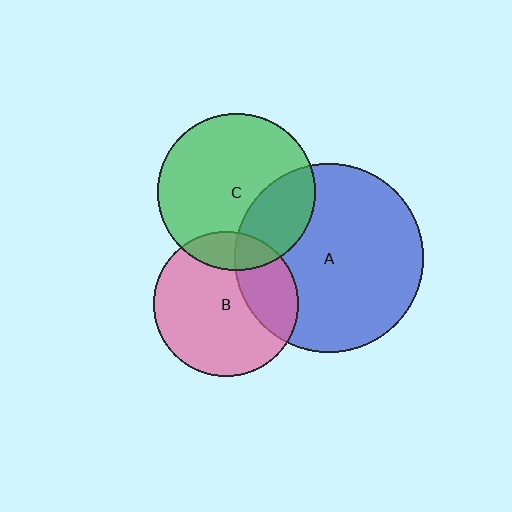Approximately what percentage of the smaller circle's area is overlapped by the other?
Approximately 15%.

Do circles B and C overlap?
Yes.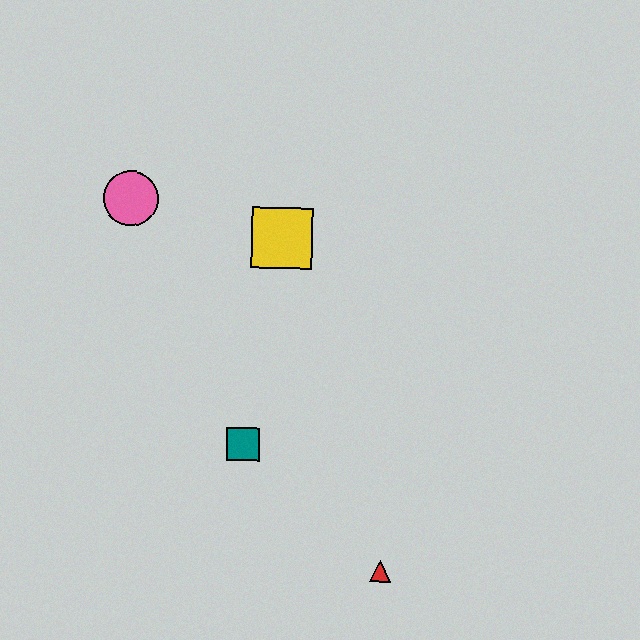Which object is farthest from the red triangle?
The pink circle is farthest from the red triangle.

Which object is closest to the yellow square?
The pink circle is closest to the yellow square.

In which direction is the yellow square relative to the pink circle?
The yellow square is to the right of the pink circle.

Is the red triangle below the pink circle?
Yes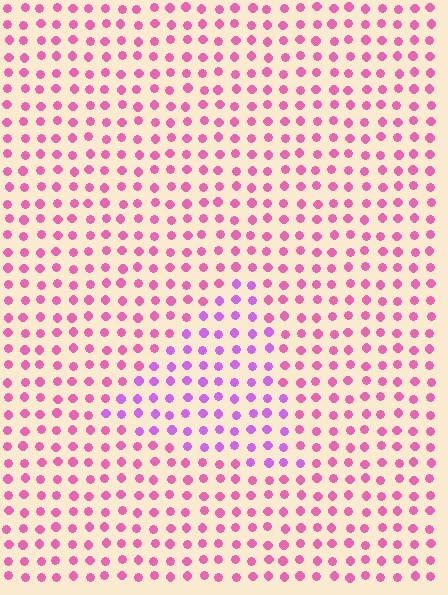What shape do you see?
I see a triangle.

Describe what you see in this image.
The image is filled with small pink elements in a uniform arrangement. A triangle-shaped region is visible where the elements are tinted to a slightly different hue, forming a subtle color boundary.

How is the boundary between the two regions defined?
The boundary is defined purely by a slight shift in hue (about 35 degrees). Spacing, size, and orientation are identical on both sides.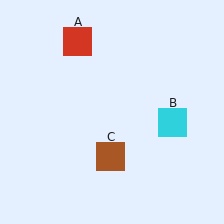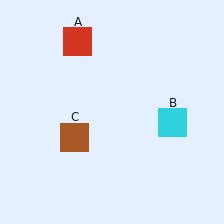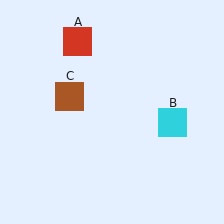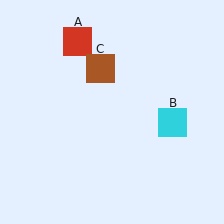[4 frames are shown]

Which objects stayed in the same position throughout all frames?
Red square (object A) and cyan square (object B) remained stationary.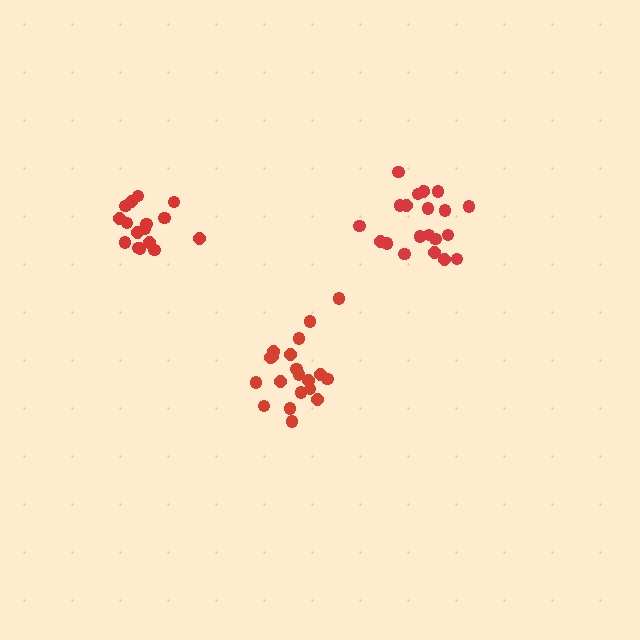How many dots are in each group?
Group 1: 20 dots, Group 2: 21 dots, Group 3: 16 dots (57 total).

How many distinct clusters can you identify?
There are 3 distinct clusters.